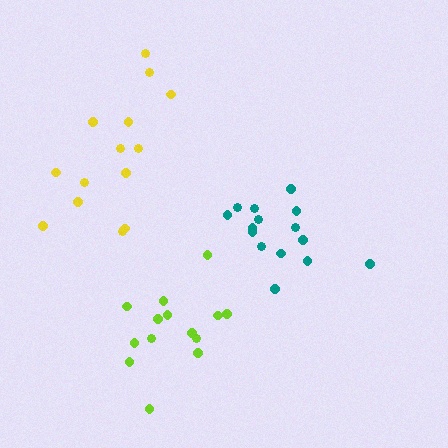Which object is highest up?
The yellow cluster is topmost.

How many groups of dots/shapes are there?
There are 3 groups.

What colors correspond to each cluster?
The clusters are colored: teal, yellow, lime.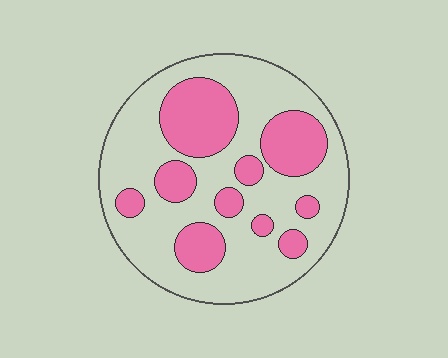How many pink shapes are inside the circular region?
10.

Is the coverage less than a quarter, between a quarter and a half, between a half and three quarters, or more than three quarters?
Between a quarter and a half.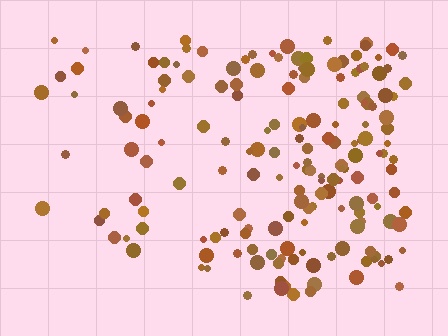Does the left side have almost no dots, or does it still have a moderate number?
Still a moderate number, just noticeably fewer than the right.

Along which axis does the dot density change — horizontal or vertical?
Horizontal.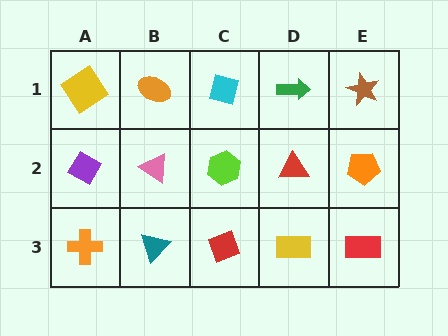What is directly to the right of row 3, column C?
A yellow rectangle.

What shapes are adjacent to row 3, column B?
A pink triangle (row 2, column B), an orange cross (row 3, column A), a red diamond (row 3, column C).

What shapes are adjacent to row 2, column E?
A brown star (row 1, column E), a red rectangle (row 3, column E), a red triangle (row 2, column D).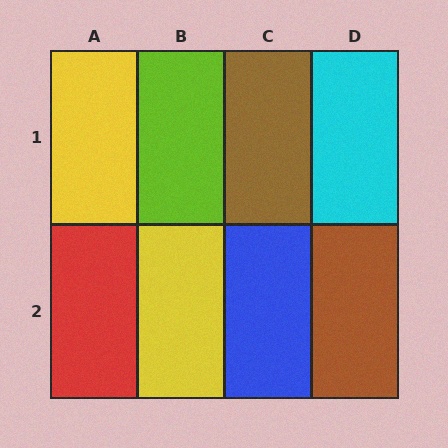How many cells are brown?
2 cells are brown.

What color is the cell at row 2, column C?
Blue.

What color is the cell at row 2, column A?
Red.